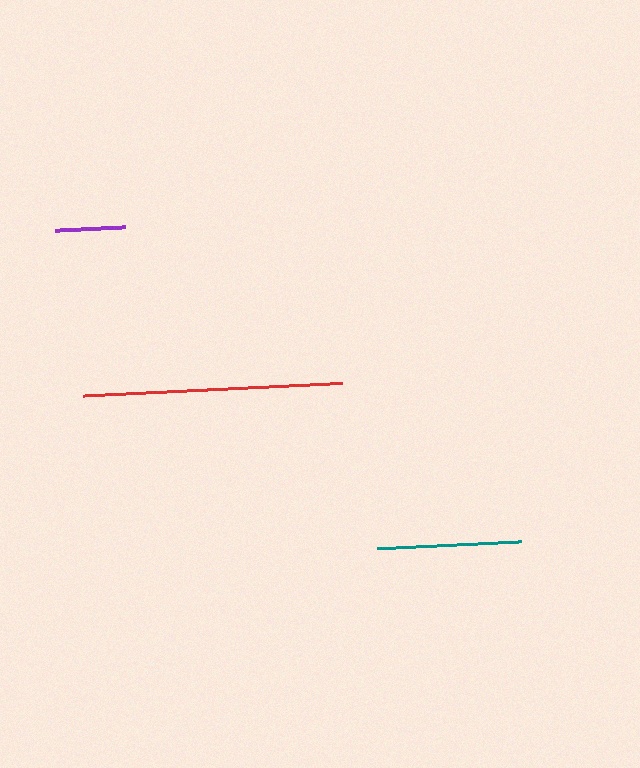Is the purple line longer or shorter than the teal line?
The teal line is longer than the purple line.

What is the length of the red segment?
The red segment is approximately 258 pixels long.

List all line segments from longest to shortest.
From longest to shortest: red, teal, purple.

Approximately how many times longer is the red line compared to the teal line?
The red line is approximately 1.8 times the length of the teal line.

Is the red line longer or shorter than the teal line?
The red line is longer than the teal line.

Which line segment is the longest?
The red line is the longest at approximately 258 pixels.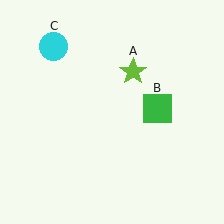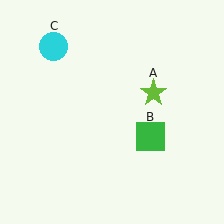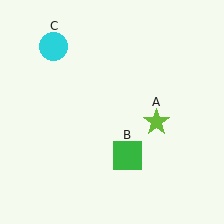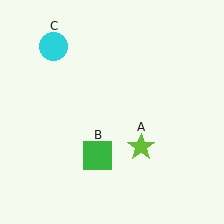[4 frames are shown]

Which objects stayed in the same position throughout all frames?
Cyan circle (object C) remained stationary.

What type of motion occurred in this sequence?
The lime star (object A), green square (object B) rotated clockwise around the center of the scene.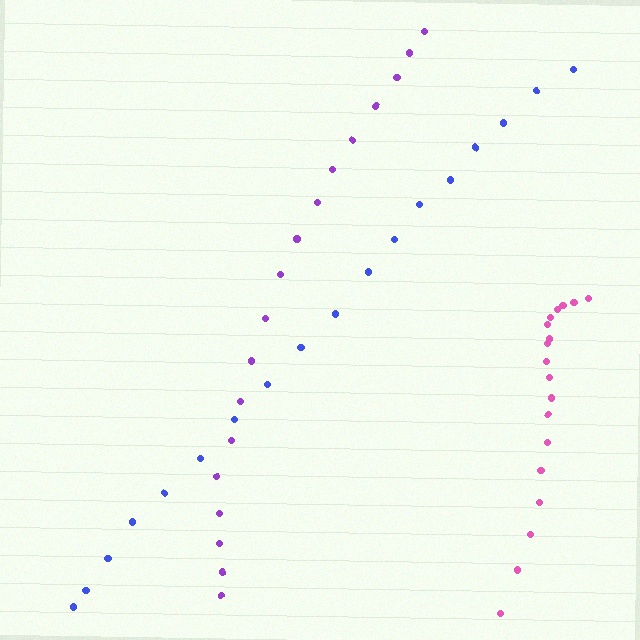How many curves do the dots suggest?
There are 3 distinct paths.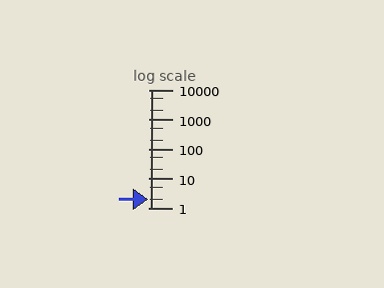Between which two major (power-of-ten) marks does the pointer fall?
The pointer is between 1 and 10.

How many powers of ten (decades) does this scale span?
The scale spans 4 decades, from 1 to 10000.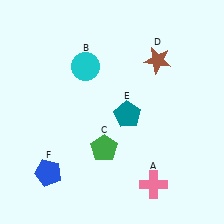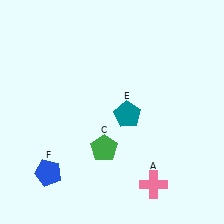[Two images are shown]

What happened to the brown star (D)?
The brown star (D) was removed in Image 2. It was in the top-right area of Image 1.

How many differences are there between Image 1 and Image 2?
There are 2 differences between the two images.